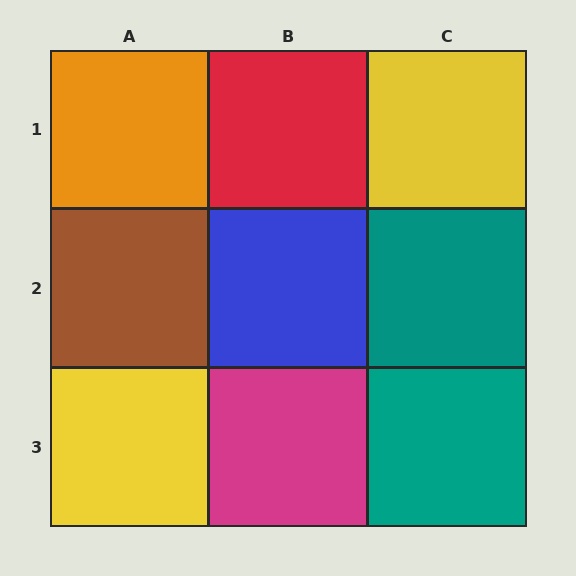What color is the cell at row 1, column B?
Red.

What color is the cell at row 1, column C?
Yellow.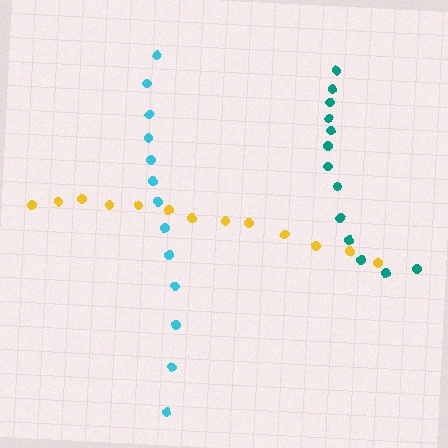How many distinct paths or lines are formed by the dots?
There are 3 distinct paths.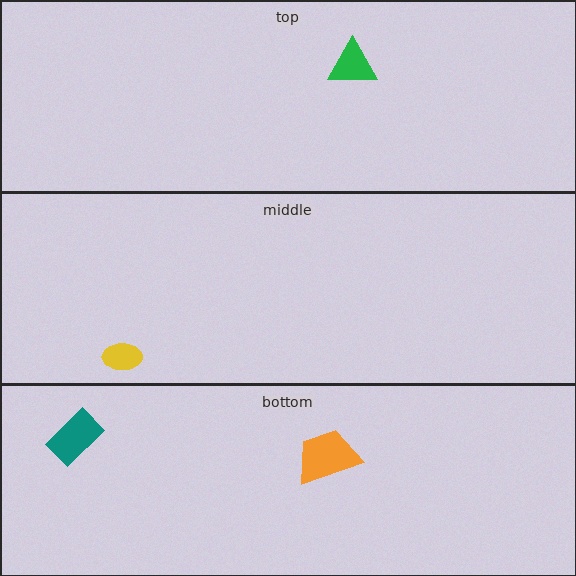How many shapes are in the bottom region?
2.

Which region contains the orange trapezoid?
The bottom region.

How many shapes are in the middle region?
1.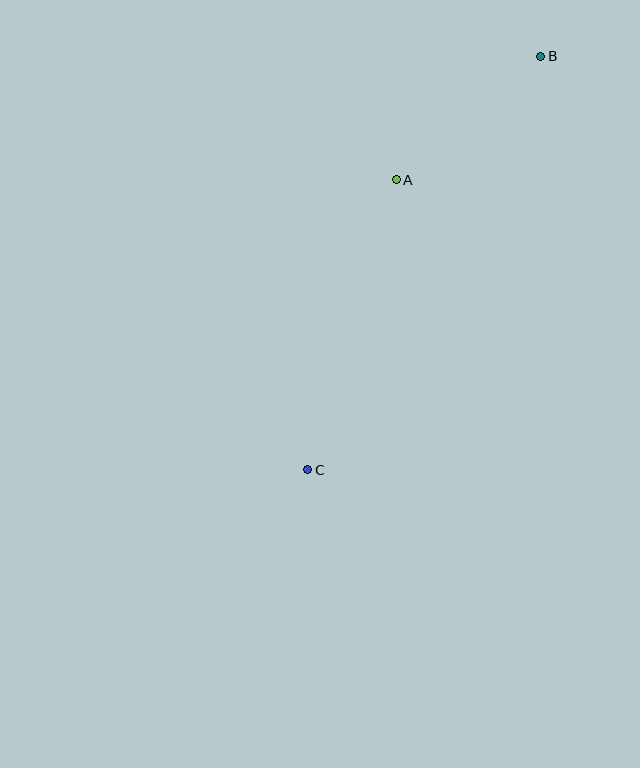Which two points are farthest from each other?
Points B and C are farthest from each other.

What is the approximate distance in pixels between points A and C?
The distance between A and C is approximately 303 pixels.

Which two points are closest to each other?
Points A and B are closest to each other.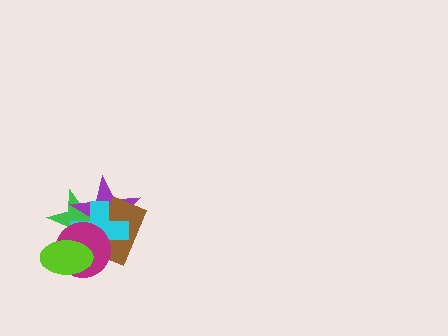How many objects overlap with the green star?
5 objects overlap with the green star.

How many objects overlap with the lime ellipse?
3 objects overlap with the lime ellipse.